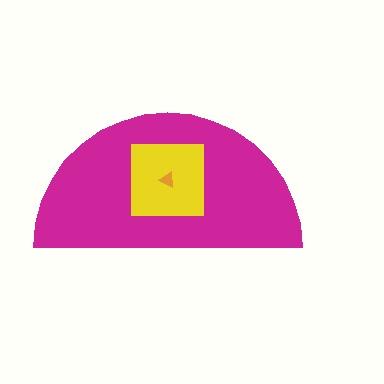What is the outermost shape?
The magenta semicircle.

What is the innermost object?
The orange triangle.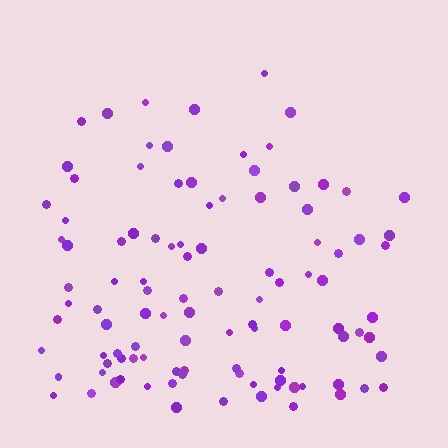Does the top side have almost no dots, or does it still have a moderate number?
Still a moderate number, just noticeably fewer than the bottom.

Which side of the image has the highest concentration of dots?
The bottom.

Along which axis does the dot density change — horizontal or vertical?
Vertical.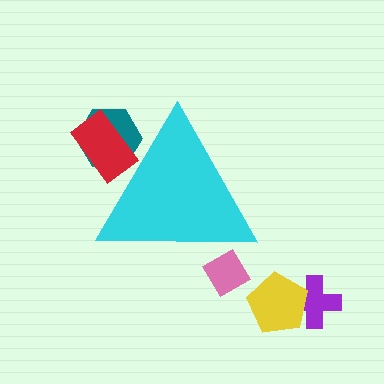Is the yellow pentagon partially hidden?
No, the yellow pentagon is fully visible.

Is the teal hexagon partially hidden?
Yes, the teal hexagon is partially hidden behind the cyan triangle.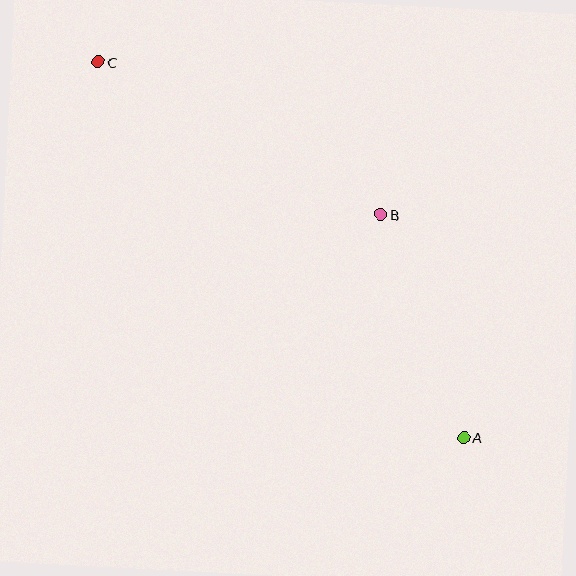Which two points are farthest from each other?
Points A and C are farthest from each other.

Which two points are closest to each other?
Points A and B are closest to each other.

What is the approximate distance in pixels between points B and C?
The distance between B and C is approximately 321 pixels.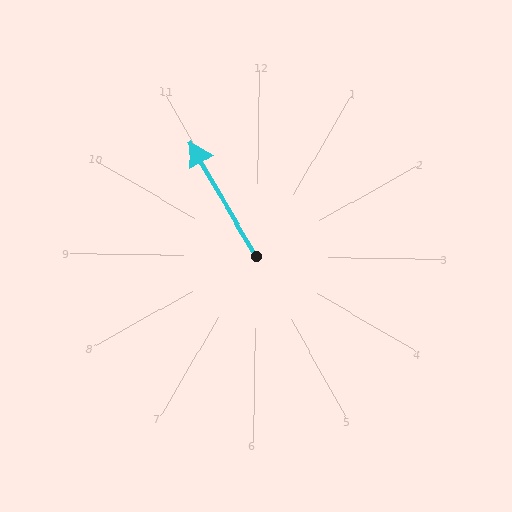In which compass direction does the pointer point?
Northwest.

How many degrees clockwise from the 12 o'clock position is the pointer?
Approximately 329 degrees.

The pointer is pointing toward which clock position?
Roughly 11 o'clock.